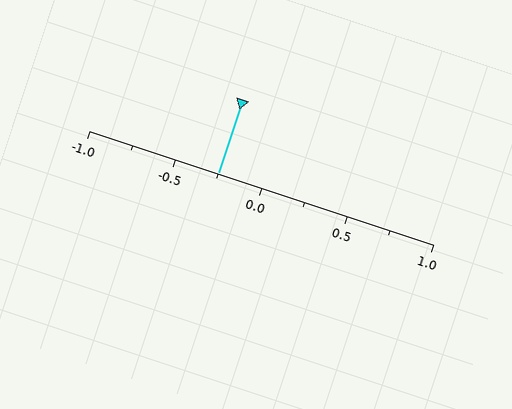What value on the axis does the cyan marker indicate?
The marker indicates approximately -0.25.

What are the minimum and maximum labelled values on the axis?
The axis runs from -1.0 to 1.0.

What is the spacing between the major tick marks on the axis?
The major ticks are spaced 0.5 apart.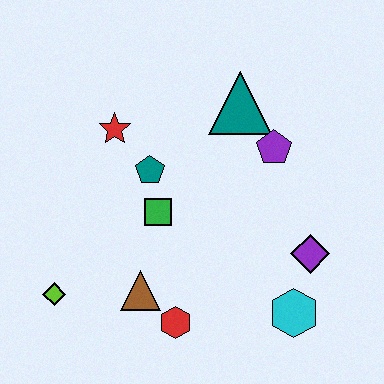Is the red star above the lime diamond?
Yes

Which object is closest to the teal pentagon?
The green square is closest to the teal pentagon.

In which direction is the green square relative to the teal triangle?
The green square is below the teal triangle.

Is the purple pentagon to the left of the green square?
No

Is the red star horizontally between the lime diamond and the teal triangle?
Yes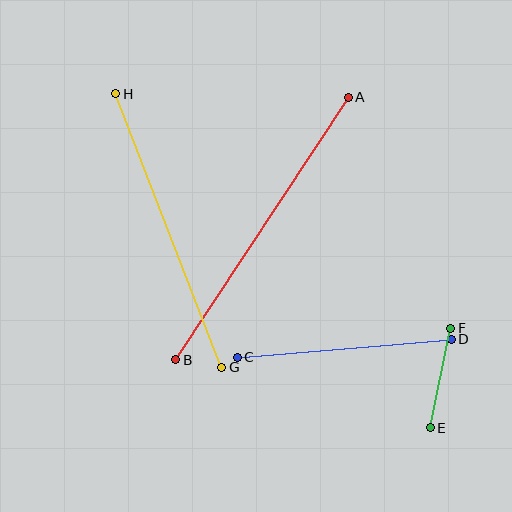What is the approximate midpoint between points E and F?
The midpoint is at approximately (441, 378) pixels.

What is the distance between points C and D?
The distance is approximately 215 pixels.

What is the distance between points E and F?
The distance is approximately 102 pixels.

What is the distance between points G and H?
The distance is approximately 293 pixels.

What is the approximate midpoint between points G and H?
The midpoint is at approximately (169, 230) pixels.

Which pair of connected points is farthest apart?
Points A and B are farthest apart.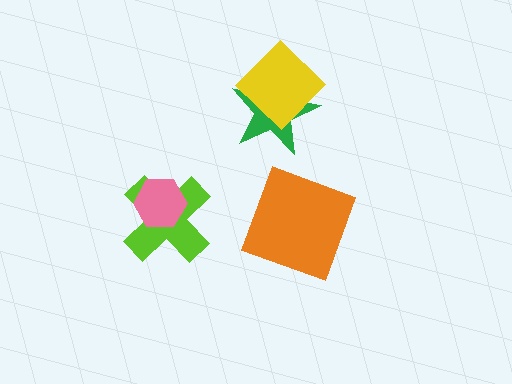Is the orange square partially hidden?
No, no other shape covers it.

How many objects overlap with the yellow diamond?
1 object overlaps with the yellow diamond.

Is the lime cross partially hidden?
Yes, it is partially covered by another shape.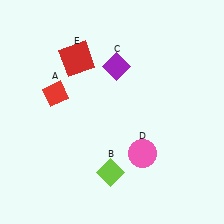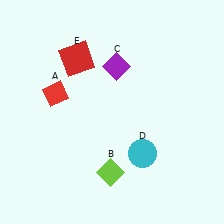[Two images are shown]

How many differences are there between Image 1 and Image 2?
There is 1 difference between the two images.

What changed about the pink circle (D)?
In Image 1, D is pink. In Image 2, it changed to cyan.